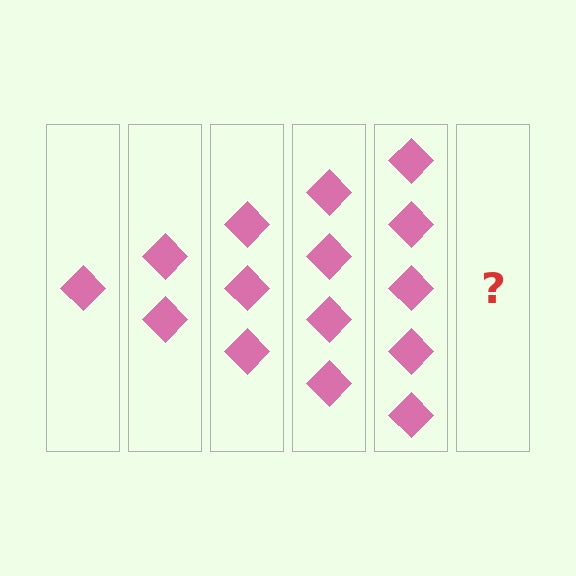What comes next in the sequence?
The next element should be 6 diamonds.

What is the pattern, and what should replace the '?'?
The pattern is that each step adds one more diamond. The '?' should be 6 diamonds.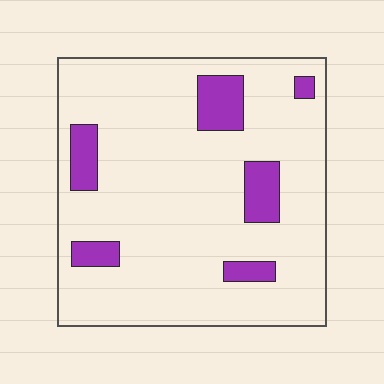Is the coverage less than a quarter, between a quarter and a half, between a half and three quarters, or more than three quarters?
Less than a quarter.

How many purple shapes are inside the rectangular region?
6.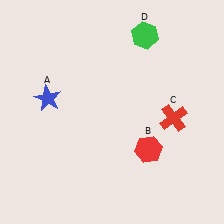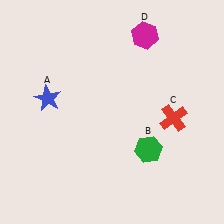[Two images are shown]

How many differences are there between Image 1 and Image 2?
There are 2 differences between the two images.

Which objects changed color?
B changed from red to green. D changed from green to magenta.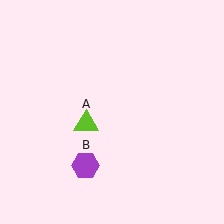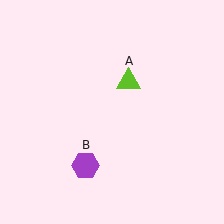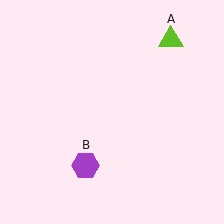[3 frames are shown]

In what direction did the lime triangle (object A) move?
The lime triangle (object A) moved up and to the right.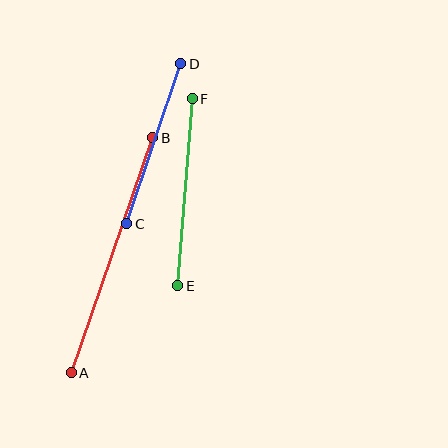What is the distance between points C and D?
The distance is approximately 169 pixels.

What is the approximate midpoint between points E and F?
The midpoint is at approximately (185, 192) pixels.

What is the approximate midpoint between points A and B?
The midpoint is at approximately (112, 255) pixels.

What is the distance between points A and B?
The distance is approximately 249 pixels.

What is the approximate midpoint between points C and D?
The midpoint is at approximately (154, 144) pixels.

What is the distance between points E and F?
The distance is approximately 187 pixels.